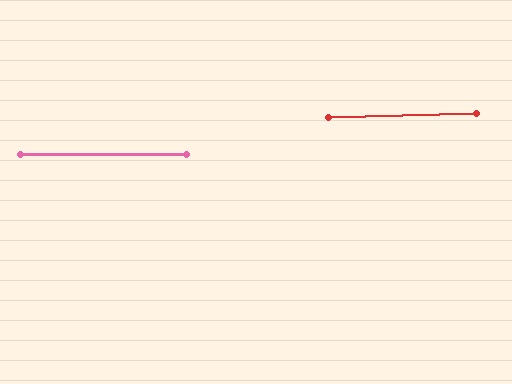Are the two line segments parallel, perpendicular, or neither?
Parallel — their directions differ by only 1.7°.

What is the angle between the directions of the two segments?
Approximately 2 degrees.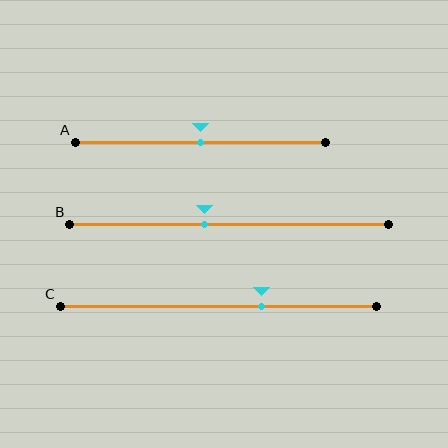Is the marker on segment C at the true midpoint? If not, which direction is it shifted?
No, the marker on segment C is shifted to the right by about 14% of the segment length.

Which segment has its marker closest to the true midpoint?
Segment A has its marker closest to the true midpoint.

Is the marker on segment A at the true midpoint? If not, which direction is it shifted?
Yes, the marker on segment A is at the true midpoint.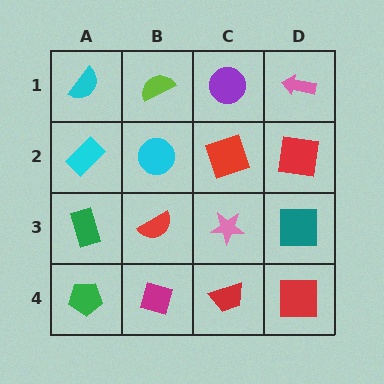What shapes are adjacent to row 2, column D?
A pink arrow (row 1, column D), a teal square (row 3, column D), a red square (row 2, column C).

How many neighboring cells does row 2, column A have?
3.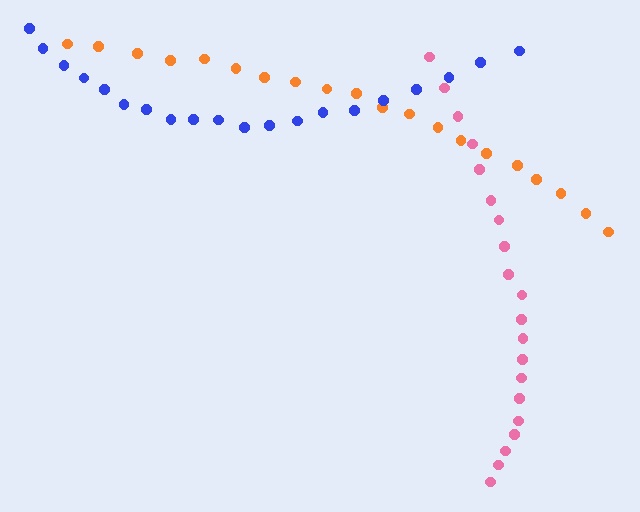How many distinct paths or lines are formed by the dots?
There are 3 distinct paths.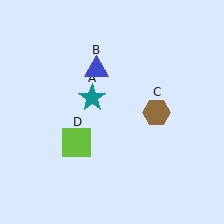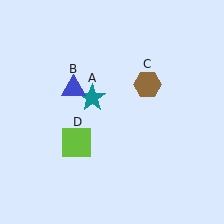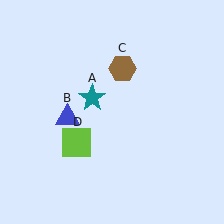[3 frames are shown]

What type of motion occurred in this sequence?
The blue triangle (object B), brown hexagon (object C) rotated counterclockwise around the center of the scene.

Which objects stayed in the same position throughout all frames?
Teal star (object A) and lime square (object D) remained stationary.